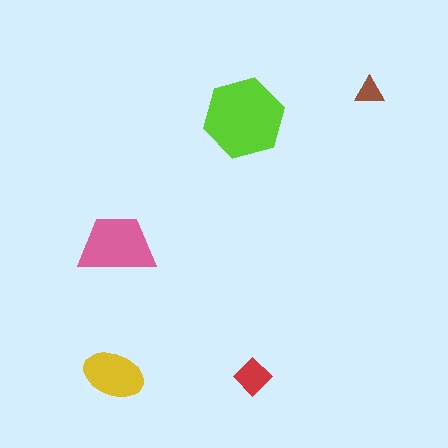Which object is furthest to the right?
The brown triangle is rightmost.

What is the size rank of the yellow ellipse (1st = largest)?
3rd.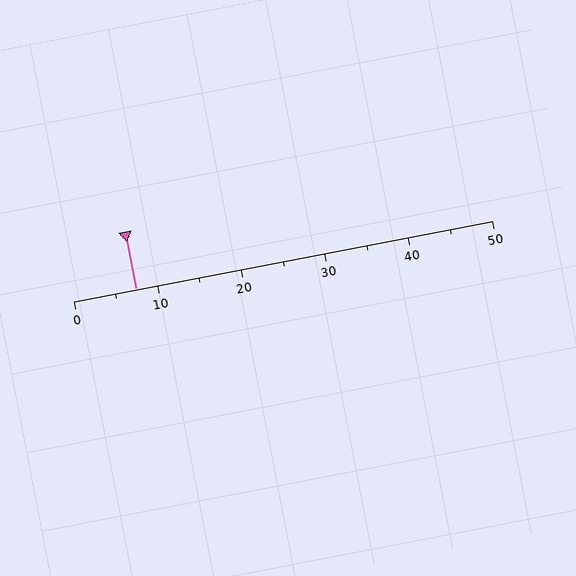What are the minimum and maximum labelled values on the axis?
The axis runs from 0 to 50.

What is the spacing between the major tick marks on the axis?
The major ticks are spaced 10 apart.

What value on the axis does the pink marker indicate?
The marker indicates approximately 7.5.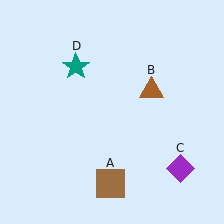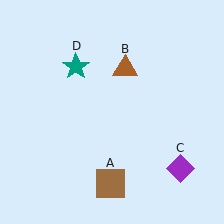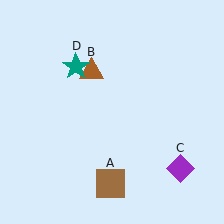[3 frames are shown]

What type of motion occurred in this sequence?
The brown triangle (object B) rotated counterclockwise around the center of the scene.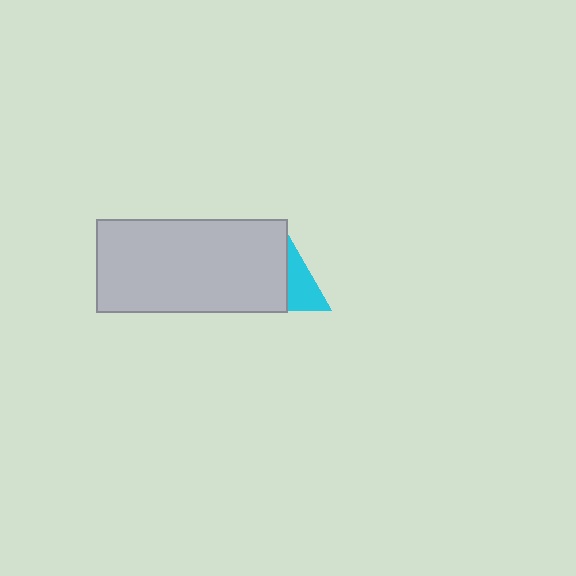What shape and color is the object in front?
The object in front is a light gray rectangle.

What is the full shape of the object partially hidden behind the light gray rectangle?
The partially hidden object is a cyan triangle.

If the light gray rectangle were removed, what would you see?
You would see the complete cyan triangle.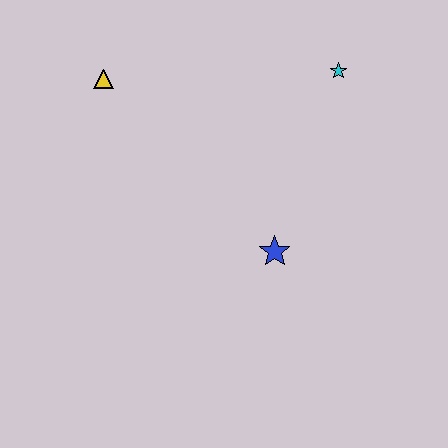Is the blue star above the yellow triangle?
No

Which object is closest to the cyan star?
The blue star is closest to the cyan star.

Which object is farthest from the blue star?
The yellow triangle is farthest from the blue star.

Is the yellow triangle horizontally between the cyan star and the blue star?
No